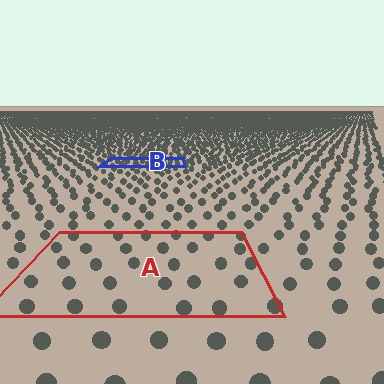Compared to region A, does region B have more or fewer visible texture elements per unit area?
Region B has more texture elements per unit area — they are packed more densely because it is farther away.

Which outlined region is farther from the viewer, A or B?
Region B is farther from the viewer — the texture elements inside it appear smaller and more densely packed.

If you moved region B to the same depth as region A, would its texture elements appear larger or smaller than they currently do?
They would appear larger. At a closer depth, the same texture elements are projected at a bigger on-screen size.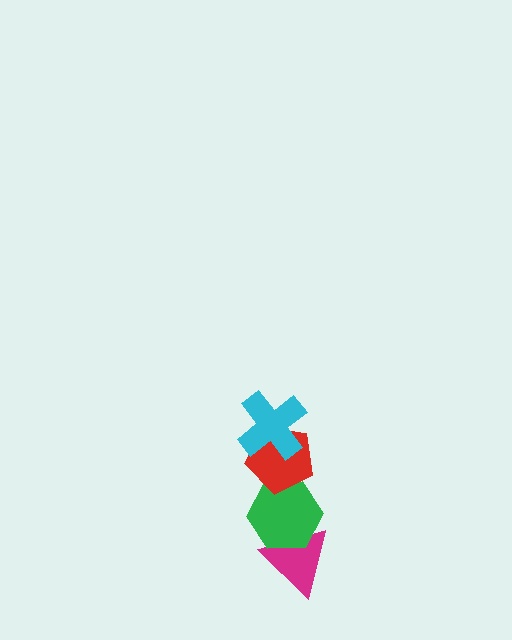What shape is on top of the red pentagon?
The cyan cross is on top of the red pentagon.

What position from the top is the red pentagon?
The red pentagon is 2nd from the top.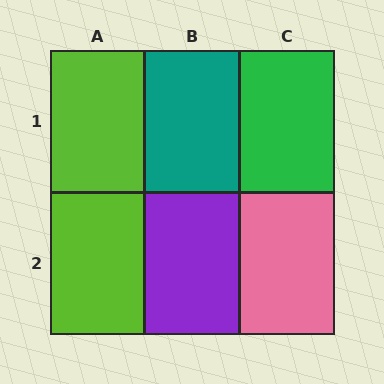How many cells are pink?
1 cell is pink.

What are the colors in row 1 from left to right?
Lime, teal, green.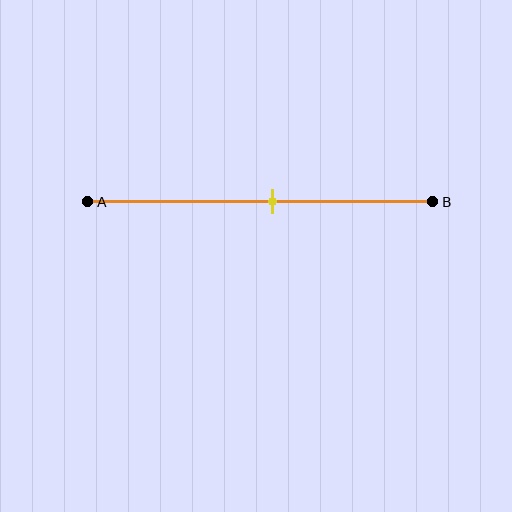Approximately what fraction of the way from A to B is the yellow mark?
The yellow mark is approximately 55% of the way from A to B.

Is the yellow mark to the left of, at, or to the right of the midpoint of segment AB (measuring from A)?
The yellow mark is to the right of the midpoint of segment AB.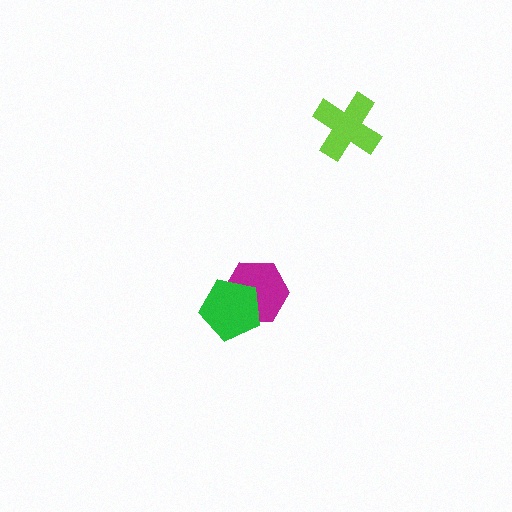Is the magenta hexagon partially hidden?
Yes, it is partially covered by another shape.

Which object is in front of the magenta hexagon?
The green pentagon is in front of the magenta hexagon.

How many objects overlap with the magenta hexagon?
1 object overlaps with the magenta hexagon.